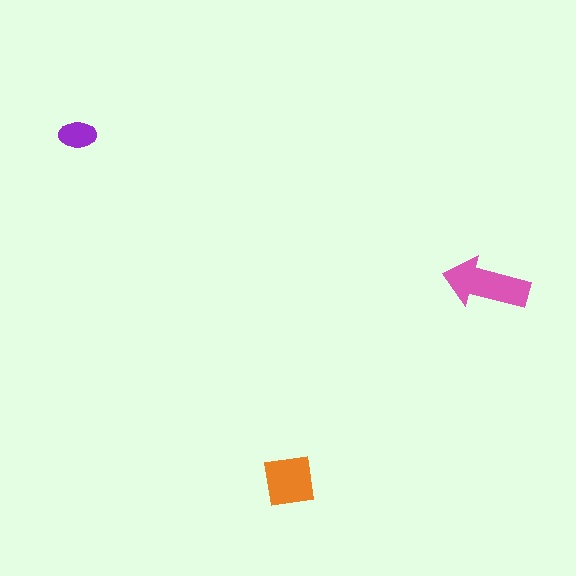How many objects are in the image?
There are 3 objects in the image.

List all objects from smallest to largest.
The purple ellipse, the orange square, the pink arrow.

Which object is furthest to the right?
The pink arrow is rightmost.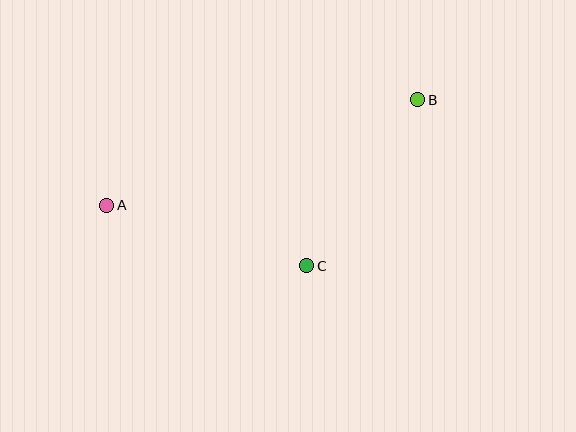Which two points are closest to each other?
Points B and C are closest to each other.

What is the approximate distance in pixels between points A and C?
The distance between A and C is approximately 209 pixels.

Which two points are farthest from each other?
Points A and B are farthest from each other.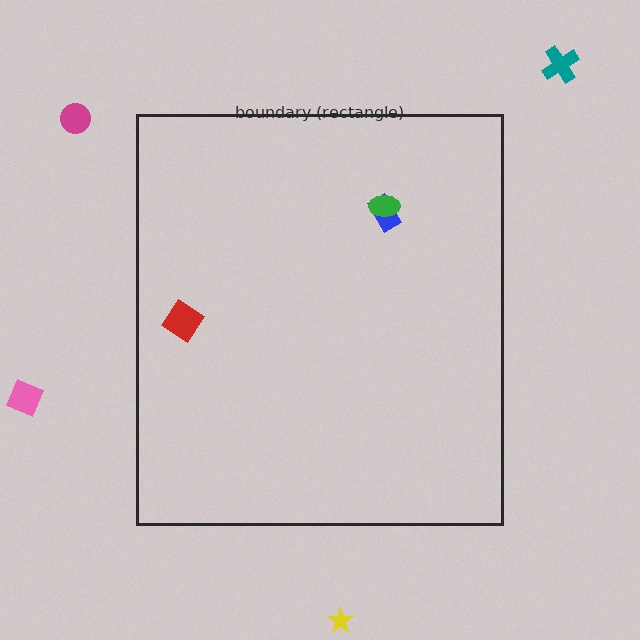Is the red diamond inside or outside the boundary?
Inside.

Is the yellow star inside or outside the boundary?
Outside.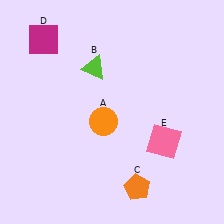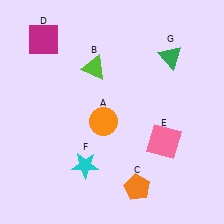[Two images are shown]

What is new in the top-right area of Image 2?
A green triangle (G) was added in the top-right area of Image 2.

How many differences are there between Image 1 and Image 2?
There are 2 differences between the two images.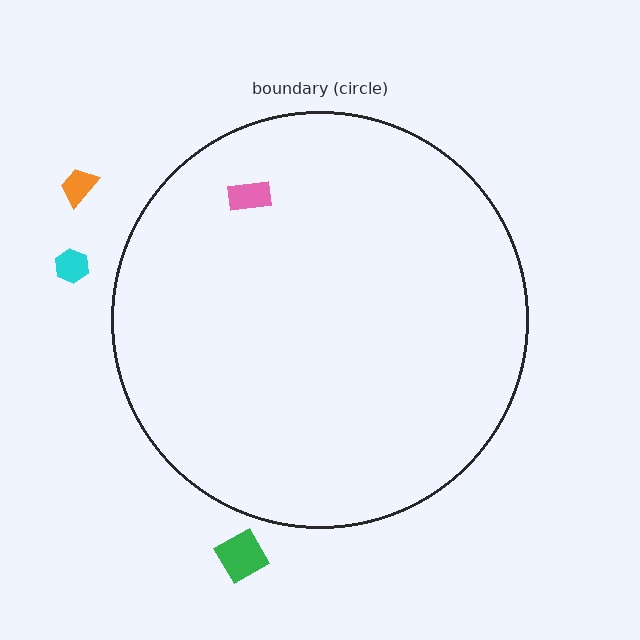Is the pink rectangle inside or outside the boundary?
Inside.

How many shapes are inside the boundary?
1 inside, 3 outside.